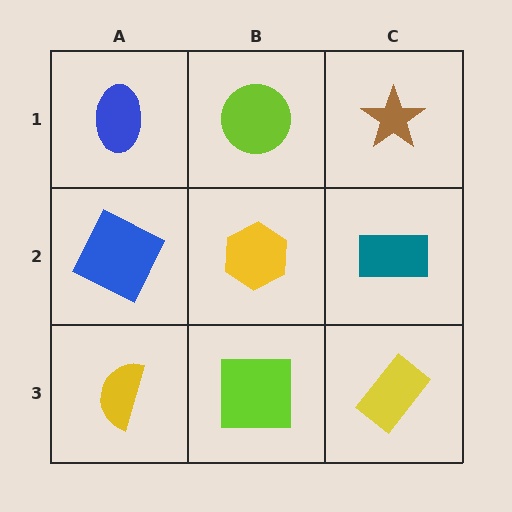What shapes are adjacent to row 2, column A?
A blue ellipse (row 1, column A), a yellow semicircle (row 3, column A), a yellow hexagon (row 2, column B).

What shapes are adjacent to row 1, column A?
A blue square (row 2, column A), a lime circle (row 1, column B).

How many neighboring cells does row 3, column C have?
2.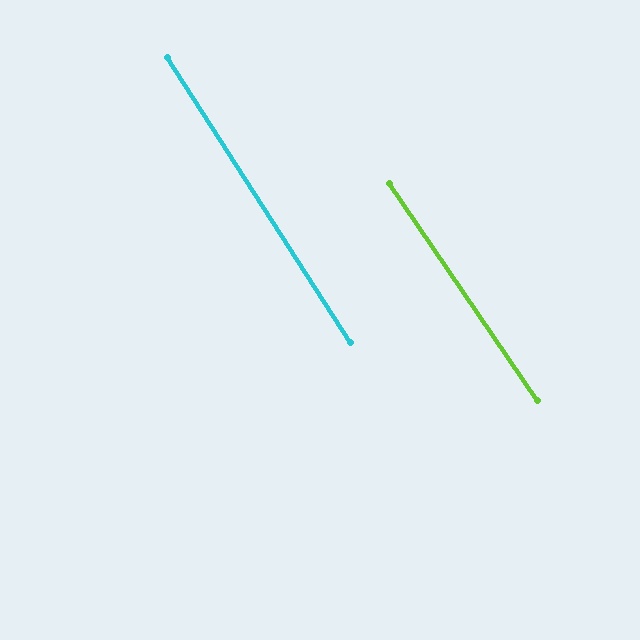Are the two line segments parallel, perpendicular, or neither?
Parallel — their directions differ by only 1.5°.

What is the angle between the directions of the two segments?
Approximately 2 degrees.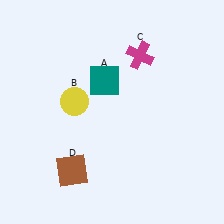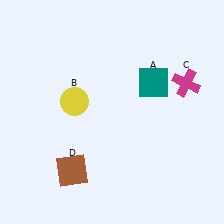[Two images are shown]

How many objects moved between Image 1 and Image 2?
2 objects moved between the two images.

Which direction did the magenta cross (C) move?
The magenta cross (C) moved right.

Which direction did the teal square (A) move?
The teal square (A) moved right.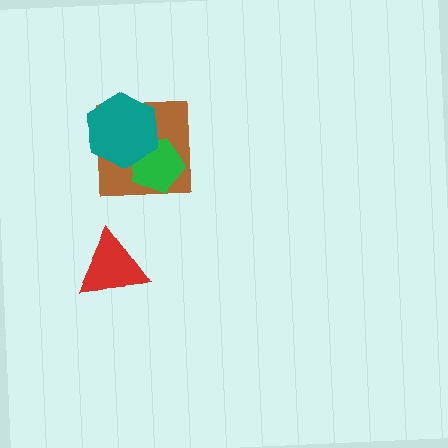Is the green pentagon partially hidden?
Yes, it is partially covered by another shape.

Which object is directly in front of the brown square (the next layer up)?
The green pentagon is directly in front of the brown square.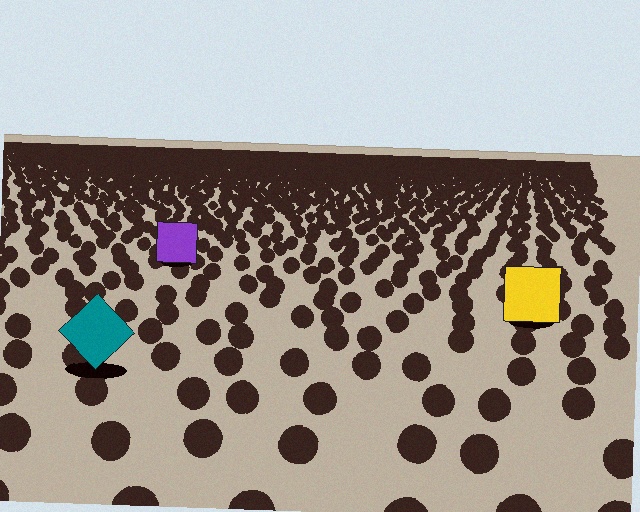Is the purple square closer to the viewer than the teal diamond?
No. The teal diamond is closer — you can tell from the texture gradient: the ground texture is coarser near it.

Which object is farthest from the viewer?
The purple square is farthest from the viewer. It appears smaller and the ground texture around it is denser.